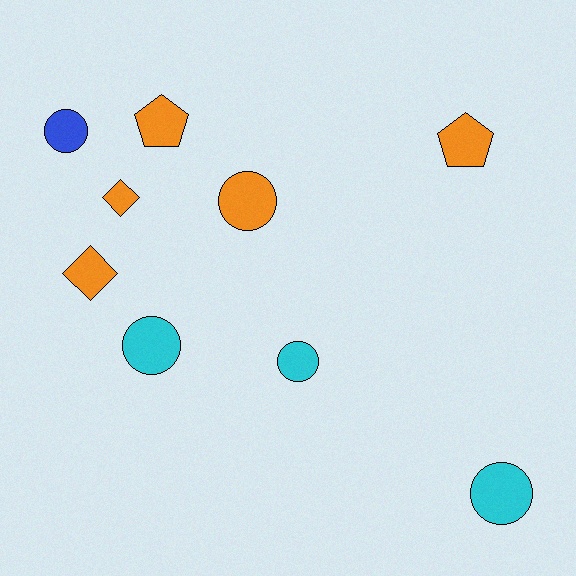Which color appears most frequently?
Orange, with 5 objects.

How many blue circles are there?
There is 1 blue circle.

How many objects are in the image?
There are 9 objects.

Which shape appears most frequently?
Circle, with 5 objects.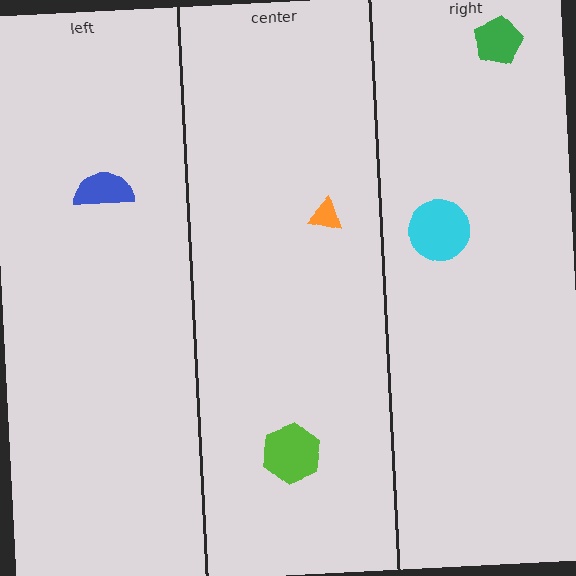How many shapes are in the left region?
1.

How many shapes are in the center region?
2.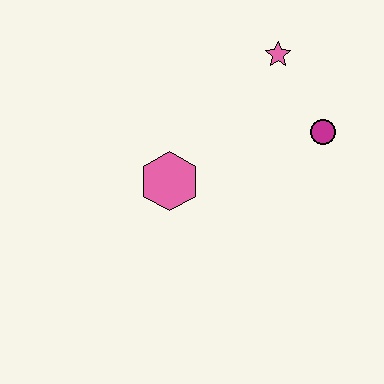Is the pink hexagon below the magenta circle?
Yes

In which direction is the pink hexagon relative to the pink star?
The pink hexagon is below the pink star.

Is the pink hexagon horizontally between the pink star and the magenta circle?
No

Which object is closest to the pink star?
The magenta circle is closest to the pink star.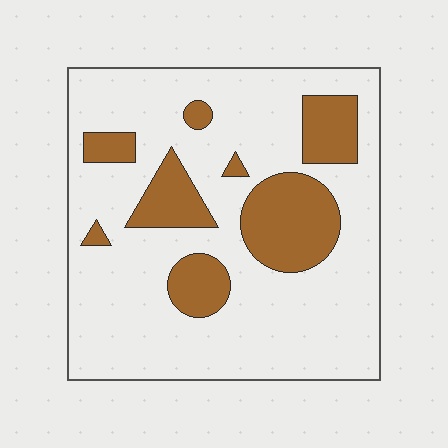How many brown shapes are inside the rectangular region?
8.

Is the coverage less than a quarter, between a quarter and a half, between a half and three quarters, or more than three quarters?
Less than a quarter.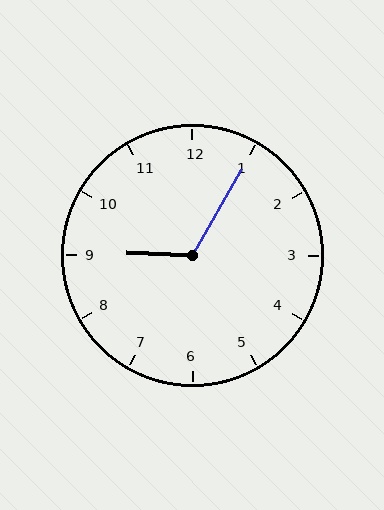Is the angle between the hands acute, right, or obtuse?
It is obtuse.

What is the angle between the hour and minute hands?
Approximately 118 degrees.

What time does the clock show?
9:05.